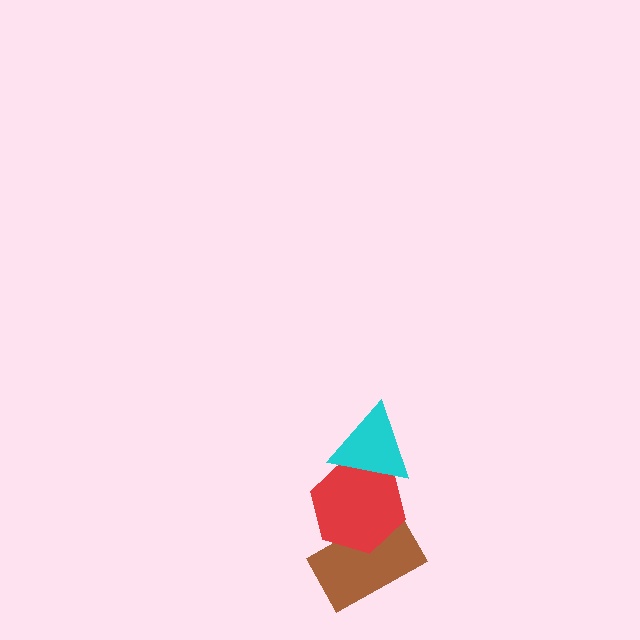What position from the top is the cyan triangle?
The cyan triangle is 1st from the top.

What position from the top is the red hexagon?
The red hexagon is 2nd from the top.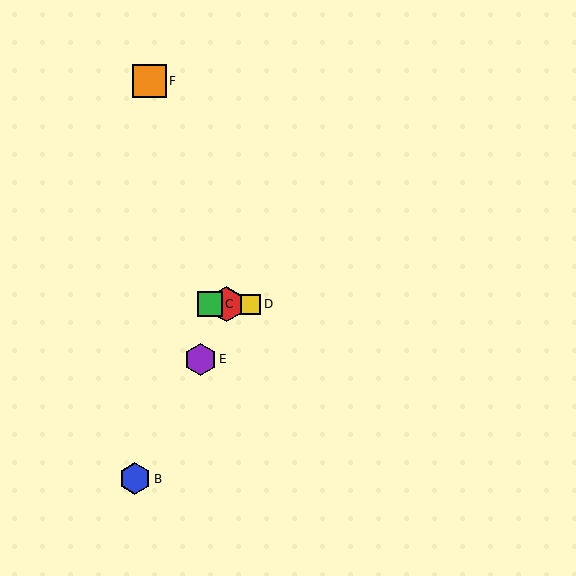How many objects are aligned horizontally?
3 objects (A, C, D) are aligned horizontally.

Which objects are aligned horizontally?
Objects A, C, D are aligned horizontally.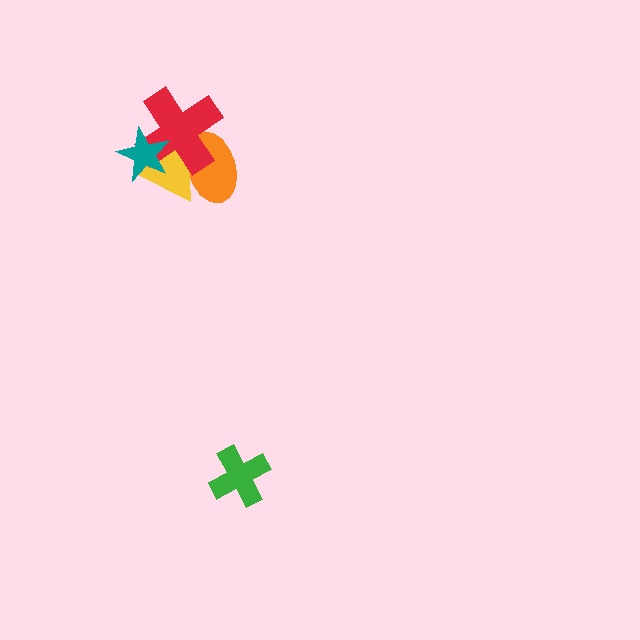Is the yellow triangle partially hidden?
Yes, it is partially covered by another shape.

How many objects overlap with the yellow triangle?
3 objects overlap with the yellow triangle.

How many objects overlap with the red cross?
3 objects overlap with the red cross.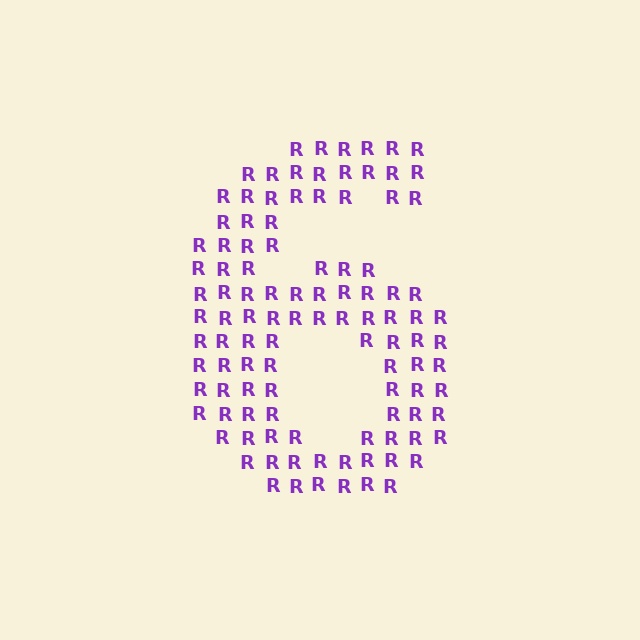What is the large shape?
The large shape is the digit 6.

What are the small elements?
The small elements are letter R's.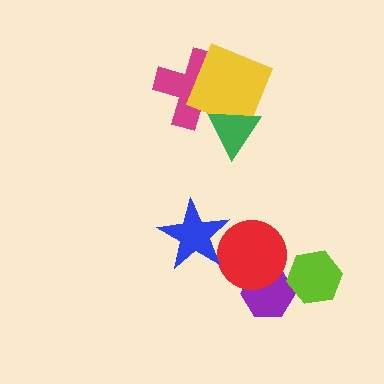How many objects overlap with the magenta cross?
2 objects overlap with the magenta cross.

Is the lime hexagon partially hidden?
No, no other shape covers it.